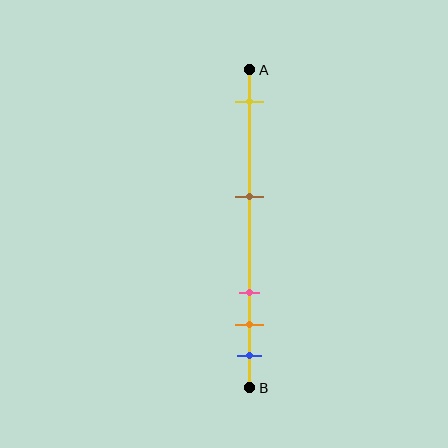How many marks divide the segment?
There are 5 marks dividing the segment.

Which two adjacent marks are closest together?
The orange and blue marks are the closest adjacent pair.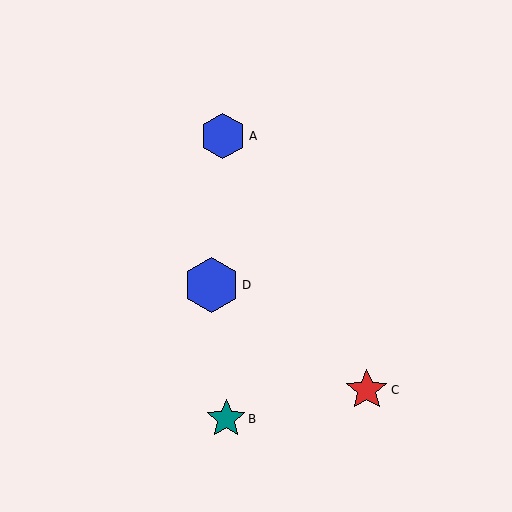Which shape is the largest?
The blue hexagon (labeled D) is the largest.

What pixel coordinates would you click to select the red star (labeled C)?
Click at (367, 390) to select the red star C.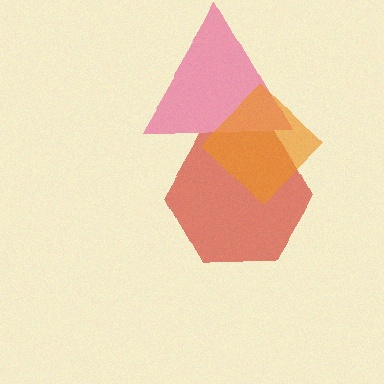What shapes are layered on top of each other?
The layered shapes are: a pink triangle, a red hexagon, an orange diamond.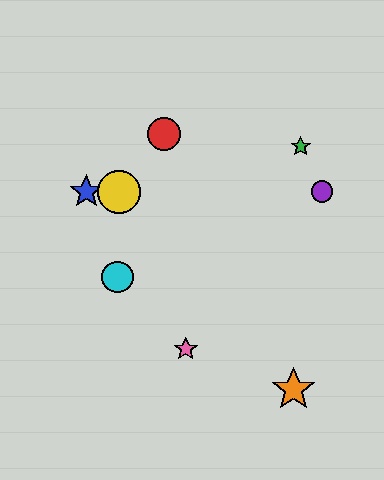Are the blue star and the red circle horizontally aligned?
No, the blue star is at y≈192 and the red circle is at y≈134.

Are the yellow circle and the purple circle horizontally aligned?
Yes, both are at y≈192.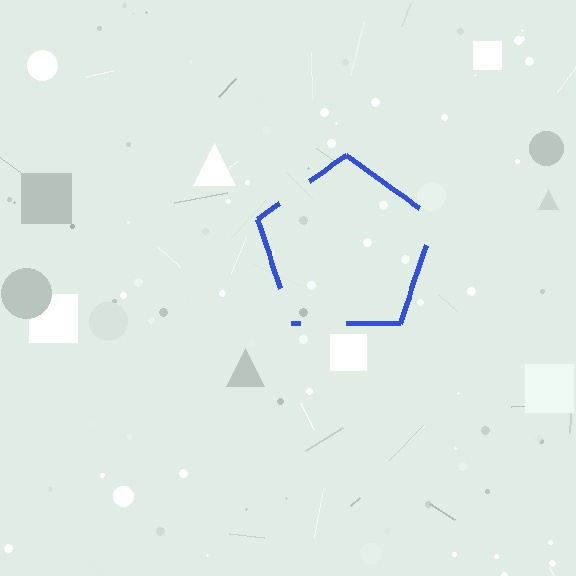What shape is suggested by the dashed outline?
The dashed outline suggests a pentagon.